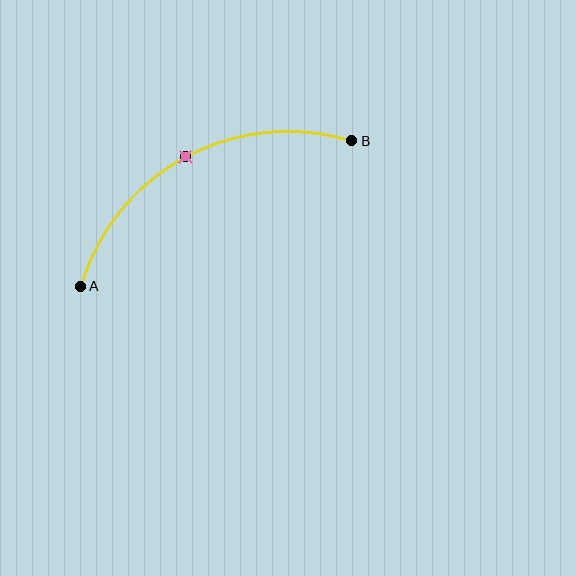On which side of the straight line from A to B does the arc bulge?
The arc bulges above the straight line connecting A and B.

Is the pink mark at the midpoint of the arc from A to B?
Yes. The pink mark lies on the arc at equal arc-length from both A and B — it is the arc midpoint.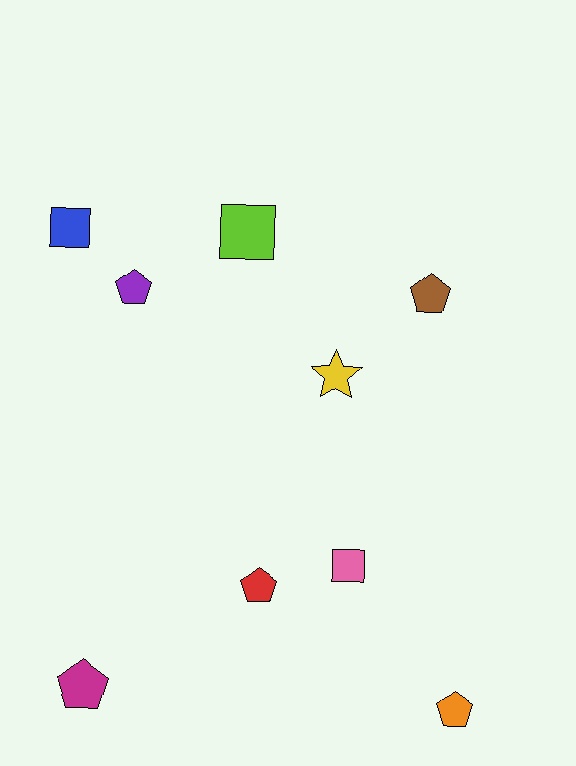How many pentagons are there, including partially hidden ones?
There are 5 pentagons.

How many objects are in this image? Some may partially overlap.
There are 9 objects.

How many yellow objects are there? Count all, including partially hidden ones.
There is 1 yellow object.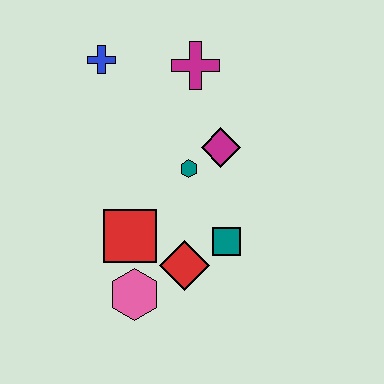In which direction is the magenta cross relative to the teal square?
The magenta cross is above the teal square.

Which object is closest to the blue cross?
The magenta cross is closest to the blue cross.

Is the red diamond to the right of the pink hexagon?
Yes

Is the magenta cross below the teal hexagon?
No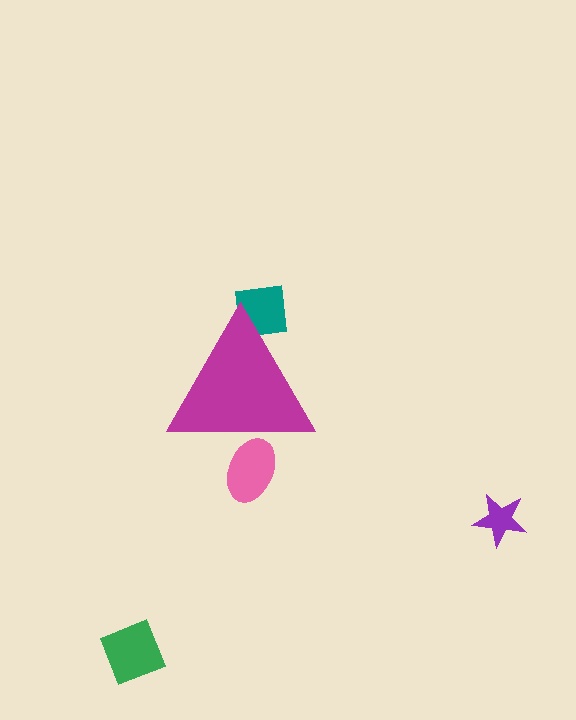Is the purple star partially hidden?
No, the purple star is fully visible.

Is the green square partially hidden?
No, the green square is fully visible.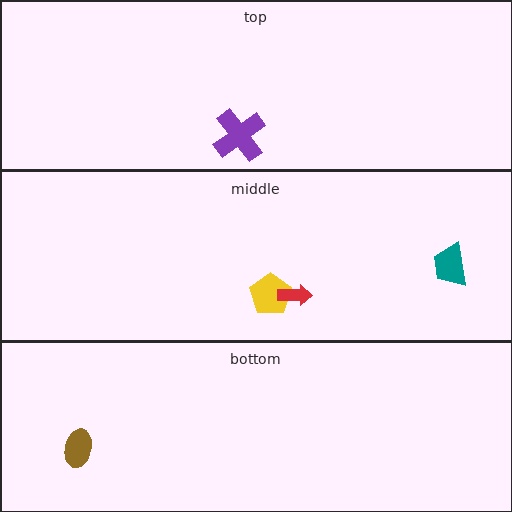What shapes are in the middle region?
The yellow pentagon, the red arrow, the teal trapezoid.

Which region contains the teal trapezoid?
The middle region.